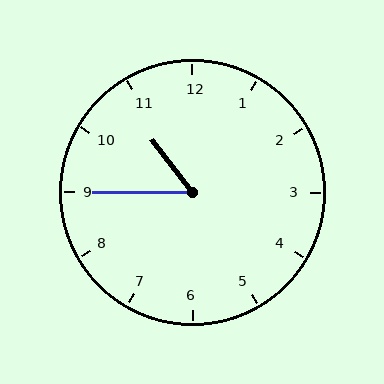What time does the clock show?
10:45.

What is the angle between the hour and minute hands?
Approximately 52 degrees.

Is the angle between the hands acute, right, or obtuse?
It is acute.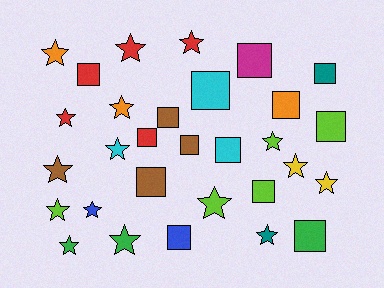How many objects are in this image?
There are 30 objects.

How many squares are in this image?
There are 14 squares.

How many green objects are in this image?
There are 3 green objects.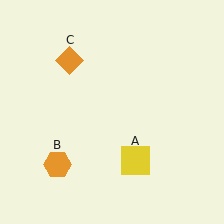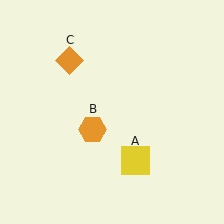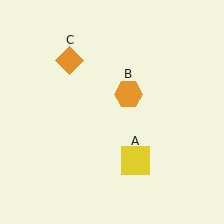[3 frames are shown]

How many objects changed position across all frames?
1 object changed position: orange hexagon (object B).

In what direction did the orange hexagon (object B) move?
The orange hexagon (object B) moved up and to the right.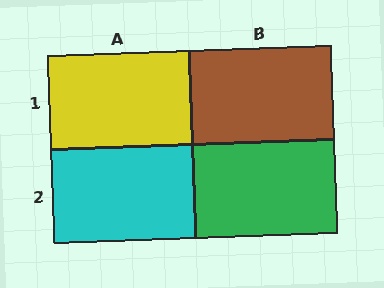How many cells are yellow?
1 cell is yellow.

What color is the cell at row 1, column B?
Brown.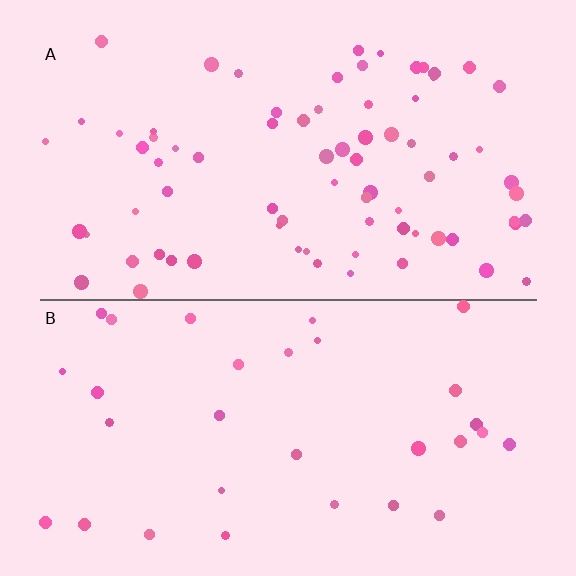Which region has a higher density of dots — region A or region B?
A (the top).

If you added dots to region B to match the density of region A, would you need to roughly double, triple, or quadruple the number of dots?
Approximately double.